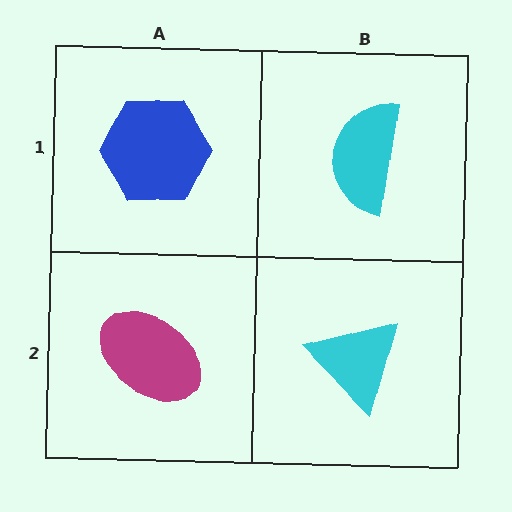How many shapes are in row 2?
2 shapes.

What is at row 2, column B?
A cyan triangle.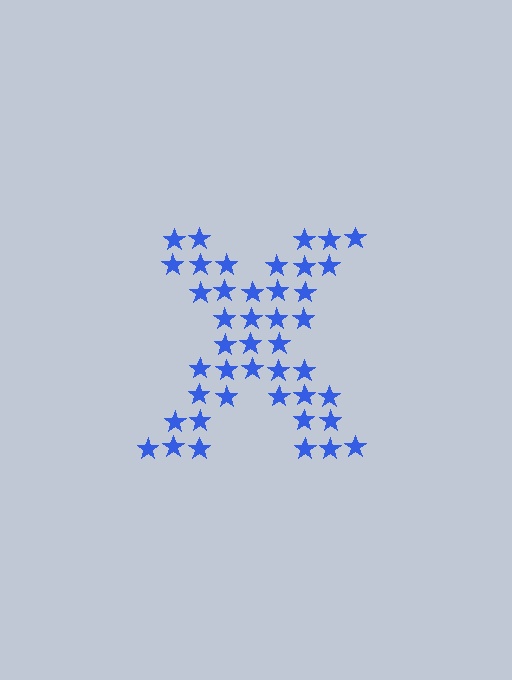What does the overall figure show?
The overall figure shows the letter X.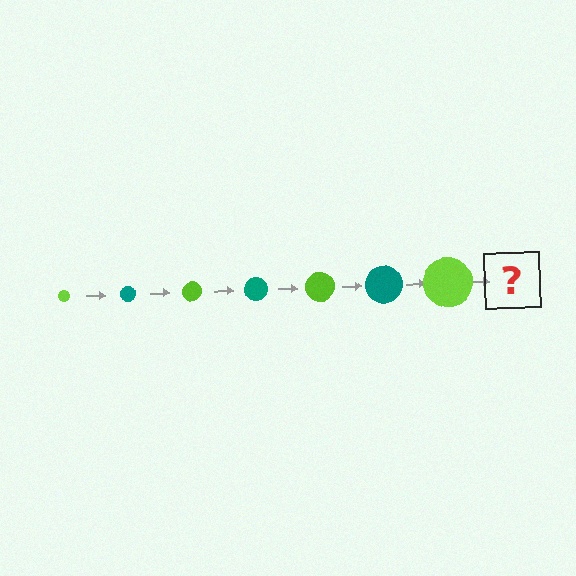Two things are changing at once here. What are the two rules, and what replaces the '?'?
The two rules are that the circle grows larger each step and the color cycles through lime and teal. The '?' should be a teal circle, larger than the previous one.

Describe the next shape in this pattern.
It should be a teal circle, larger than the previous one.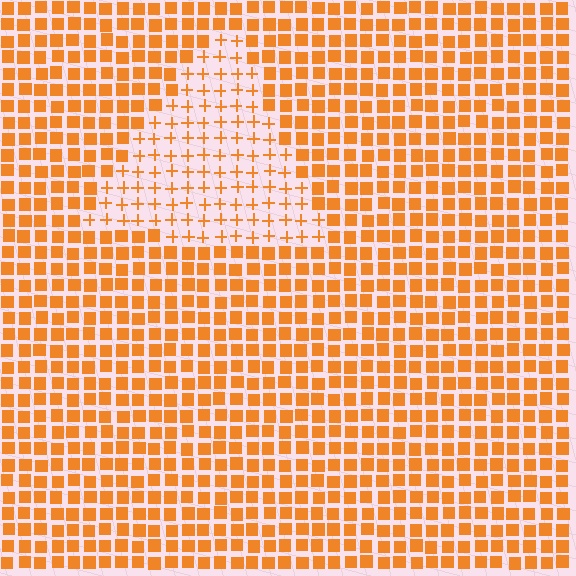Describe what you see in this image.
The image is filled with small orange elements arranged in a uniform grid. A triangle-shaped region contains plus signs, while the surrounding area contains squares. The boundary is defined purely by the change in element shape.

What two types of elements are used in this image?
The image uses plus signs inside the triangle region and squares outside it.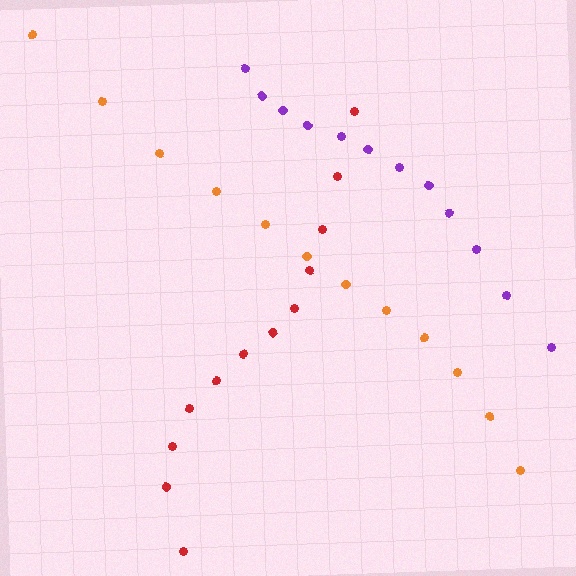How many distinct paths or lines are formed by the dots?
There are 3 distinct paths.